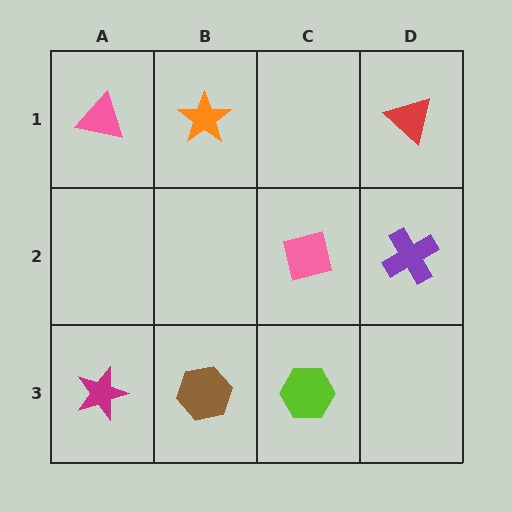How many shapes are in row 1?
3 shapes.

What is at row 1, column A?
A pink triangle.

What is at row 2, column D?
A purple cross.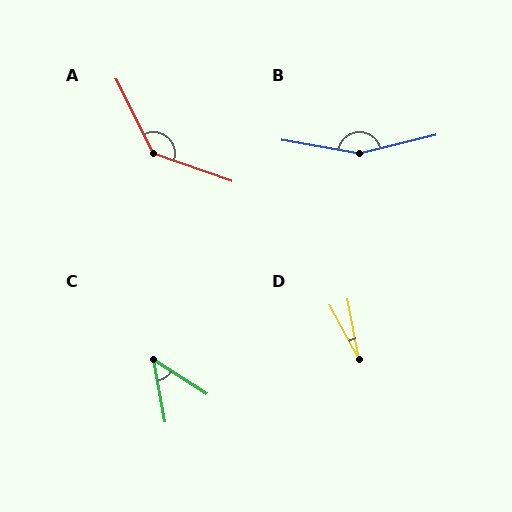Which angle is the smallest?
D, at approximately 18 degrees.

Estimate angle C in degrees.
Approximately 46 degrees.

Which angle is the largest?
B, at approximately 157 degrees.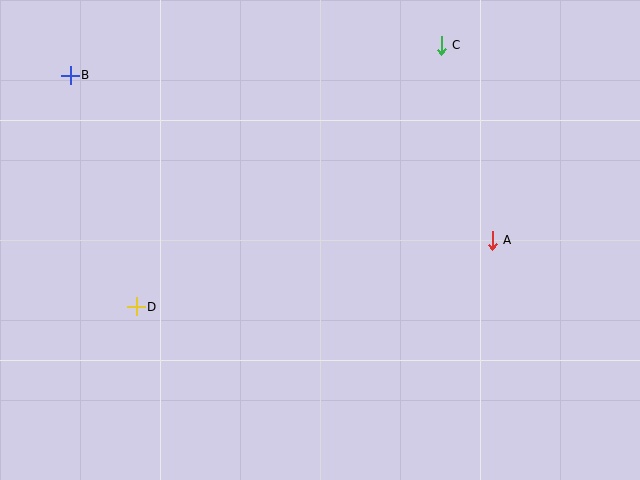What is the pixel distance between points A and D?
The distance between A and D is 362 pixels.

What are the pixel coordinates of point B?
Point B is at (70, 75).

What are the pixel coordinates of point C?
Point C is at (441, 45).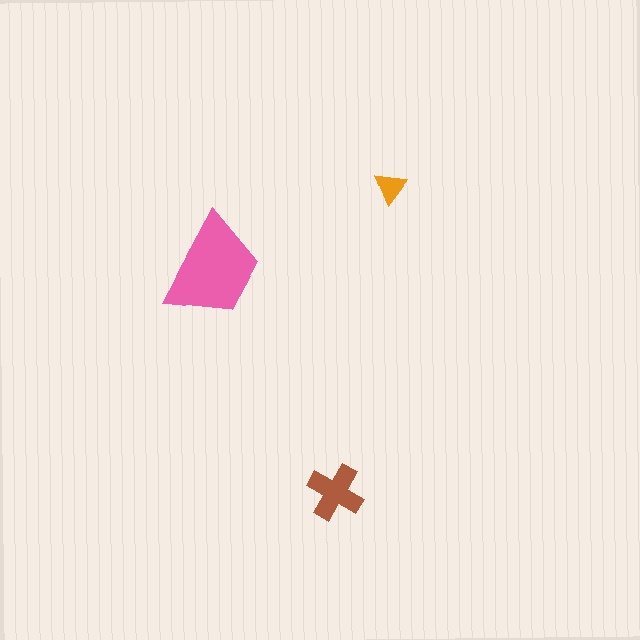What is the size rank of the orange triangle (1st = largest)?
3rd.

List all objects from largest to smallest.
The pink trapezoid, the brown cross, the orange triangle.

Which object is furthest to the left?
The pink trapezoid is leftmost.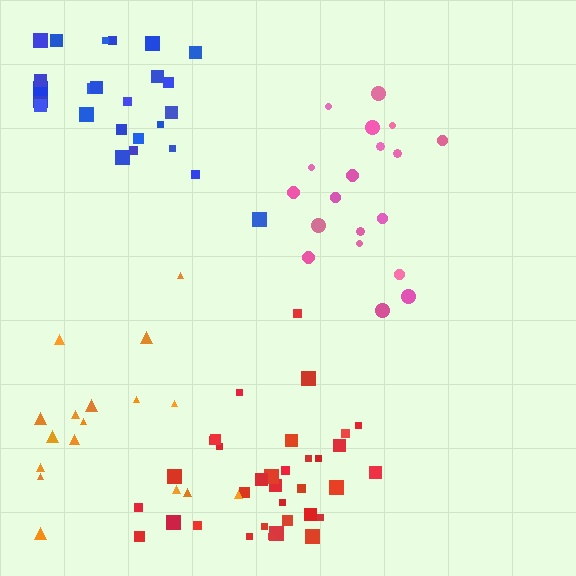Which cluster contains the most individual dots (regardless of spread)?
Red (34).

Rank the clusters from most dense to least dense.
red, pink, blue, orange.